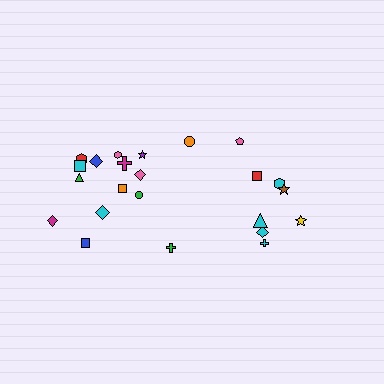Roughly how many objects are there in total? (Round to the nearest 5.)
Roughly 25 objects in total.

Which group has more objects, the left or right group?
The left group.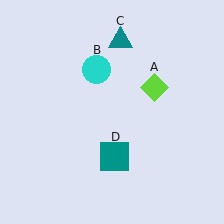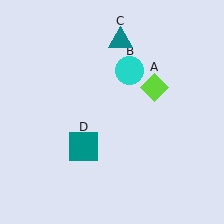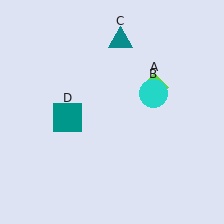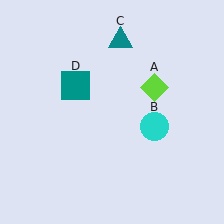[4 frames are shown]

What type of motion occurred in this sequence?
The cyan circle (object B), teal square (object D) rotated clockwise around the center of the scene.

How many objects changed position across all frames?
2 objects changed position: cyan circle (object B), teal square (object D).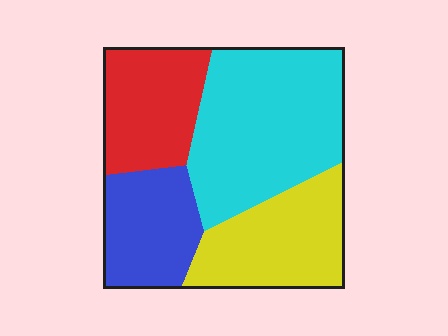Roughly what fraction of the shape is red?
Red covers about 20% of the shape.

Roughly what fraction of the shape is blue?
Blue covers 18% of the shape.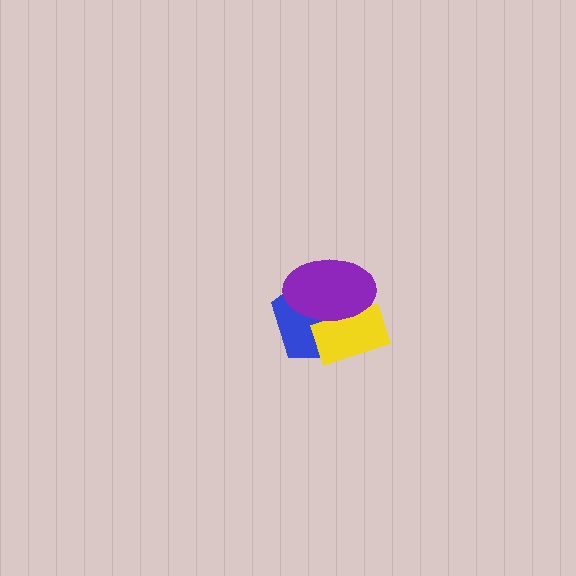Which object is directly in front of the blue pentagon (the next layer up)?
The yellow rectangle is directly in front of the blue pentagon.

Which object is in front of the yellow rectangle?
The purple ellipse is in front of the yellow rectangle.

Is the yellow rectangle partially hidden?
Yes, it is partially covered by another shape.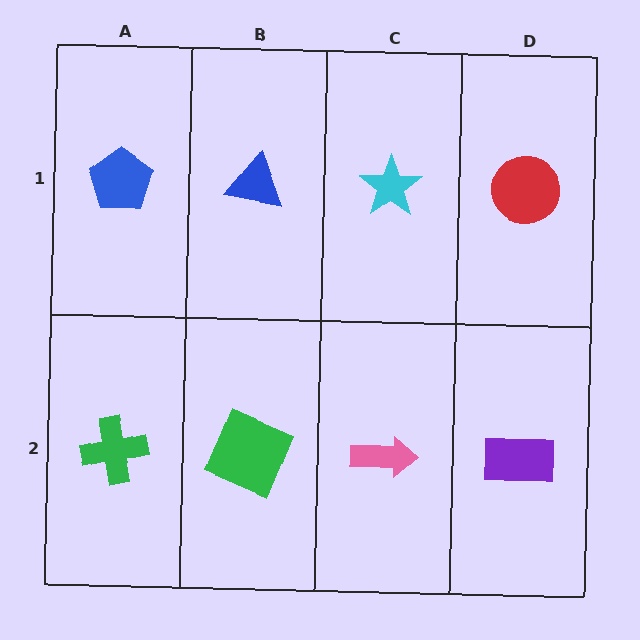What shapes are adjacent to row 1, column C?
A pink arrow (row 2, column C), a blue triangle (row 1, column B), a red circle (row 1, column D).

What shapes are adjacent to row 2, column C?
A cyan star (row 1, column C), a green square (row 2, column B), a purple rectangle (row 2, column D).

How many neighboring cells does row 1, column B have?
3.